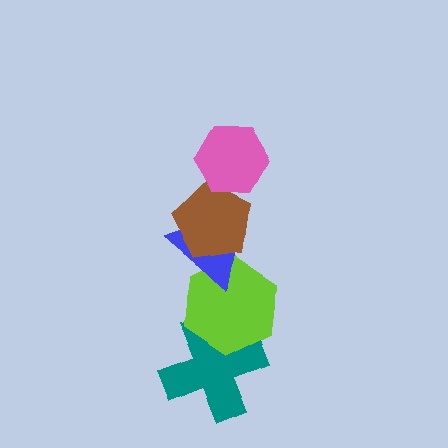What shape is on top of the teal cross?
The lime hexagon is on top of the teal cross.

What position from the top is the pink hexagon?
The pink hexagon is 1st from the top.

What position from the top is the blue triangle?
The blue triangle is 3rd from the top.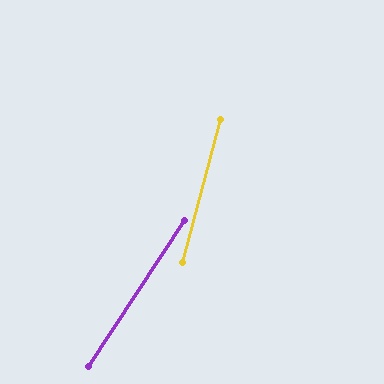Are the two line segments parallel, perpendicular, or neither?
Neither parallel nor perpendicular — they differ by about 18°.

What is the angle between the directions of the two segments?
Approximately 18 degrees.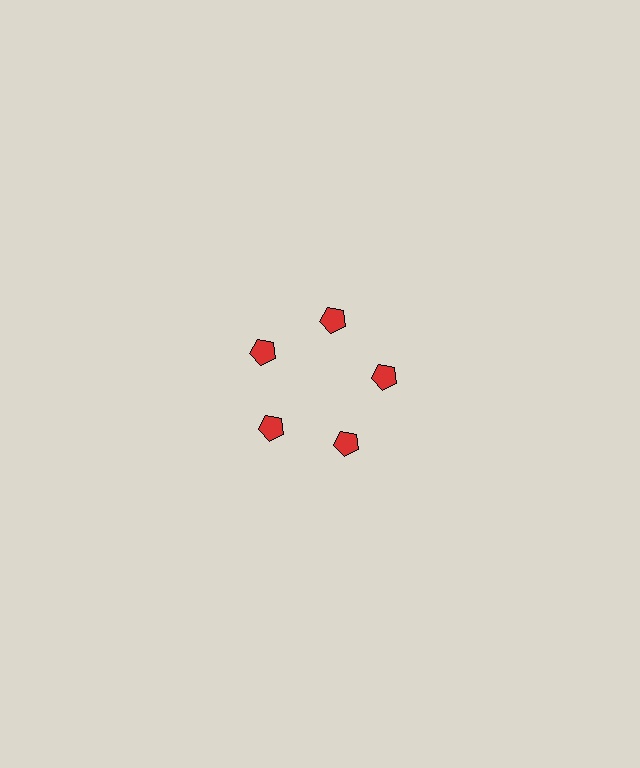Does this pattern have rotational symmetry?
Yes, this pattern has 5-fold rotational symmetry. It looks the same after rotating 72 degrees around the center.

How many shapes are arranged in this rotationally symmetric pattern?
There are 5 shapes, arranged in 5 groups of 1.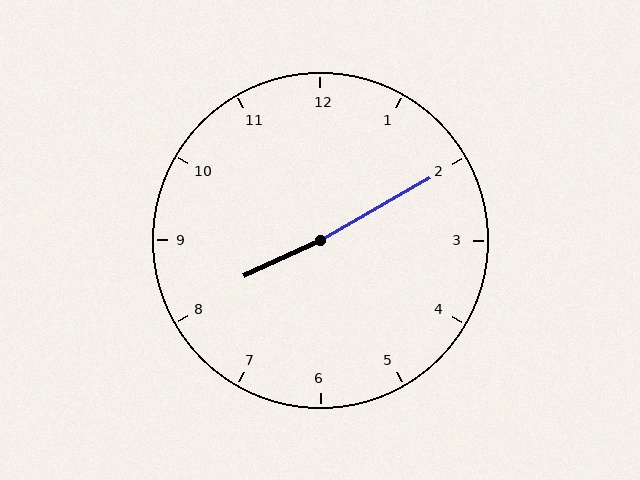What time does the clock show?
8:10.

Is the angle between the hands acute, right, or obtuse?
It is obtuse.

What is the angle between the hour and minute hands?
Approximately 175 degrees.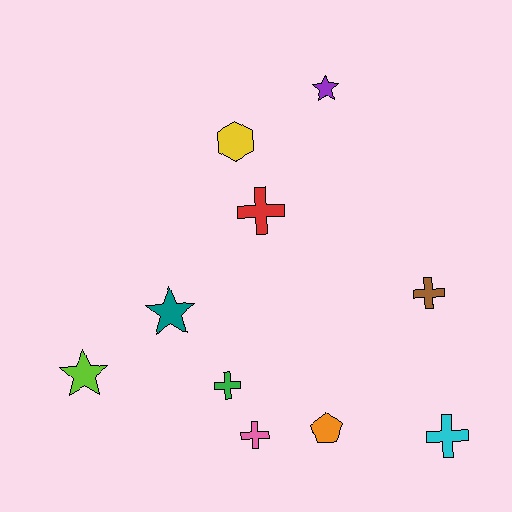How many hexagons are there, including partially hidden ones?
There is 1 hexagon.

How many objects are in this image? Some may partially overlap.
There are 10 objects.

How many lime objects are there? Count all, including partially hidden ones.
There is 1 lime object.